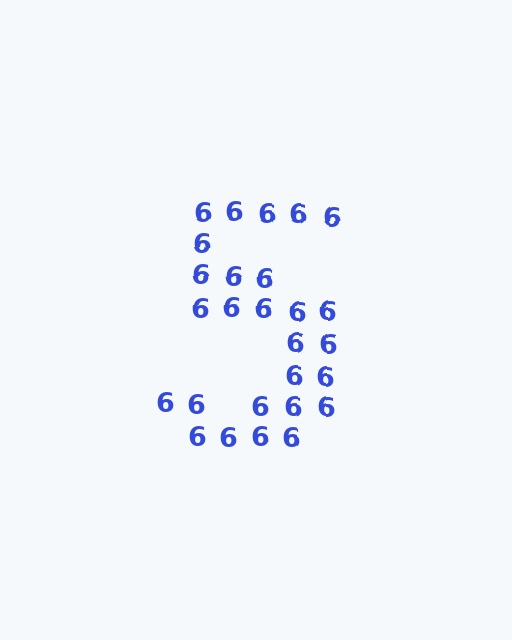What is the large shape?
The large shape is the digit 5.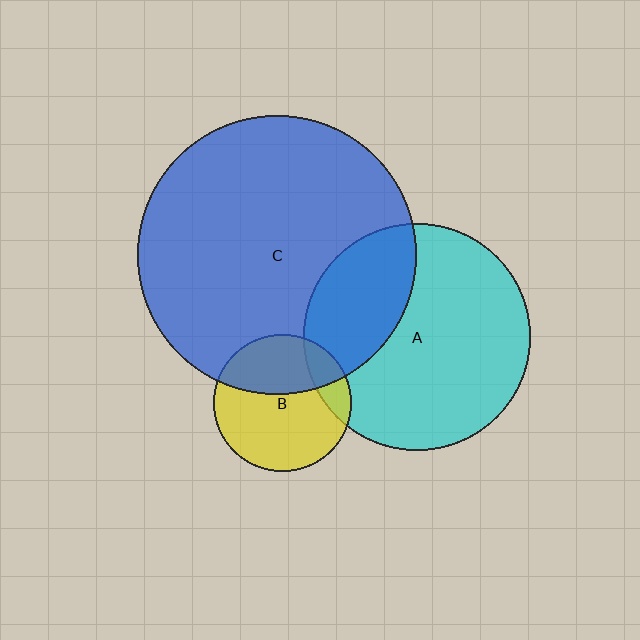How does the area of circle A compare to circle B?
Approximately 2.7 times.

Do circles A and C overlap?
Yes.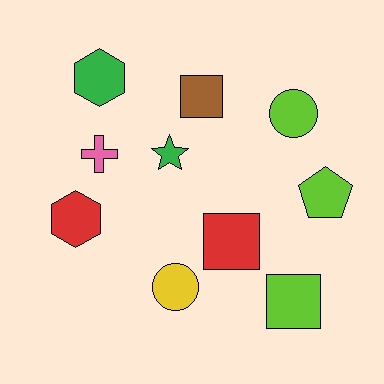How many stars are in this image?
There is 1 star.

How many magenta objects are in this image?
There are no magenta objects.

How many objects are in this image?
There are 10 objects.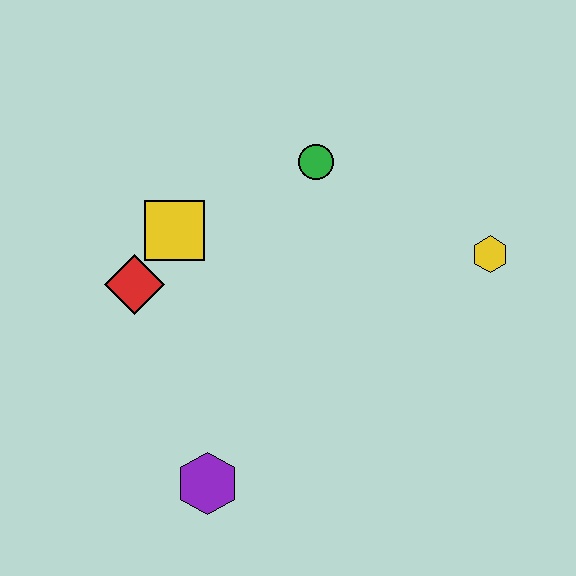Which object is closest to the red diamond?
The yellow square is closest to the red diamond.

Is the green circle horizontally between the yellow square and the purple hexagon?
No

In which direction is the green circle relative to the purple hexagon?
The green circle is above the purple hexagon.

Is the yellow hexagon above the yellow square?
No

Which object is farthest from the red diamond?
The yellow hexagon is farthest from the red diamond.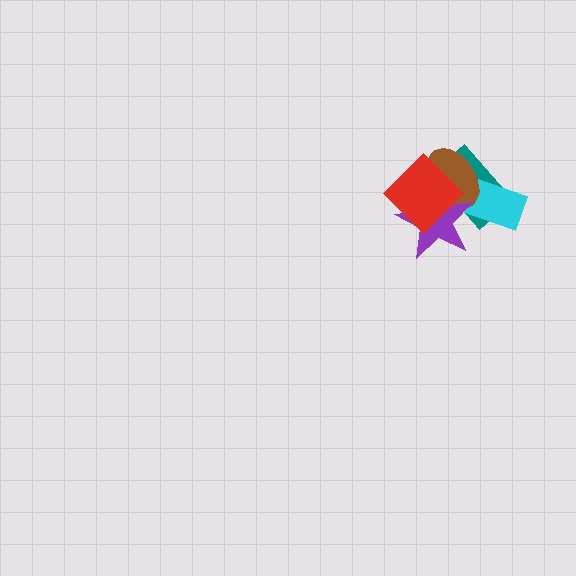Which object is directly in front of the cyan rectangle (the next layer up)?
The brown ellipse is directly in front of the cyan rectangle.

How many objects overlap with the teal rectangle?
4 objects overlap with the teal rectangle.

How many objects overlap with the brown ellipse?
4 objects overlap with the brown ellipse.